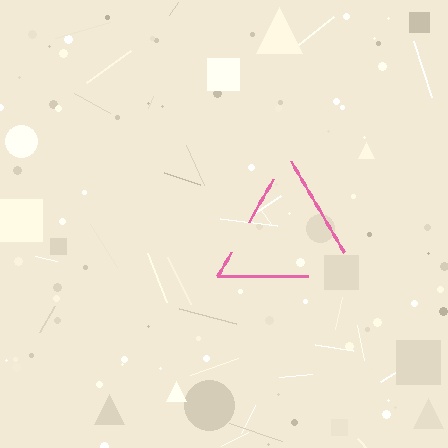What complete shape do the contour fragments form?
The contour fragments form a triangle.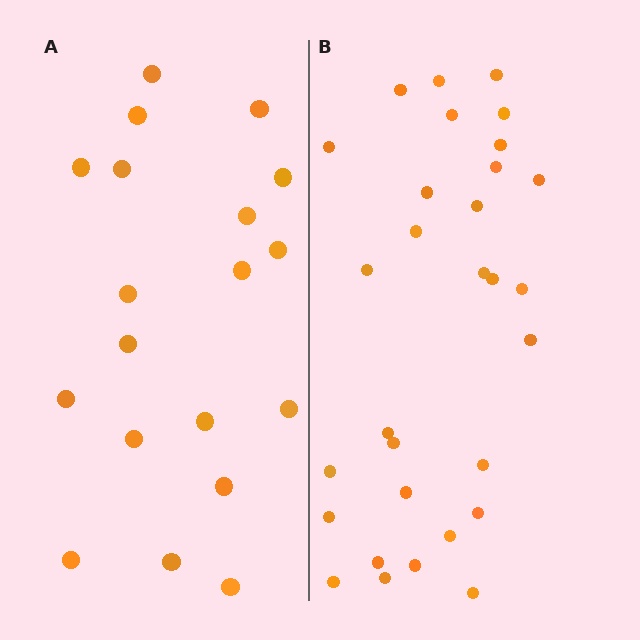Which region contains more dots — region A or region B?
Region B (the right region) has more dots.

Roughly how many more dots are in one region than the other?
Region B has roughly 12 or so more dots than region A.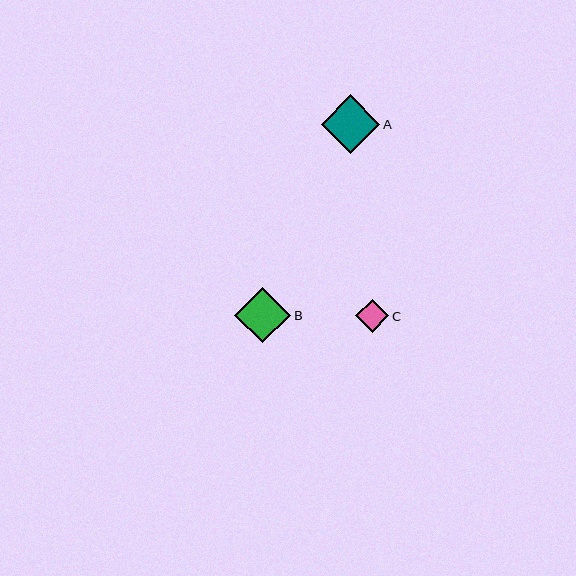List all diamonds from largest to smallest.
From largest to smallest: A, B, C.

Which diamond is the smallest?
Diamond C is the smallest with a size of approximately 33 pixels.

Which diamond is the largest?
Diamond A is the largest with a size of approximately 58 pixels.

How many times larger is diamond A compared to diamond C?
Diamond A is approximately 1.8 times the size of diamond C.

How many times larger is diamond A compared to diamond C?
Diamond A is approximately 1.8 times the size of diamond C.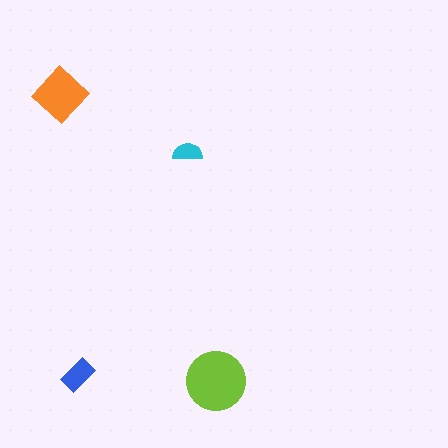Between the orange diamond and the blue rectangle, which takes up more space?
The orange diamond.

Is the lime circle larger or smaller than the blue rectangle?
Larger.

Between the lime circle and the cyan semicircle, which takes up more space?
The lime circle.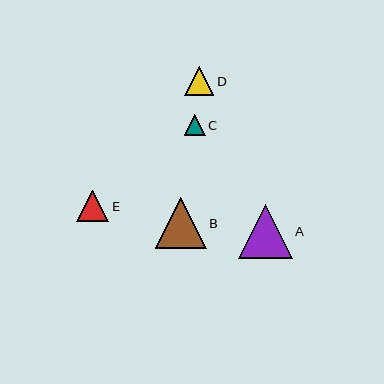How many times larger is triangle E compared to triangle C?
Triangle E is approximately 1.6 times the size of triangle C.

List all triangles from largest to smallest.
From largest to smallest: A, B, E, D, C.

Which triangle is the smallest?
Triangle C is the smallest with a size of approximately 20 pixels.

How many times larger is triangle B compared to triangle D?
Triangle B is approximately 1.8 times the size of triangle D.